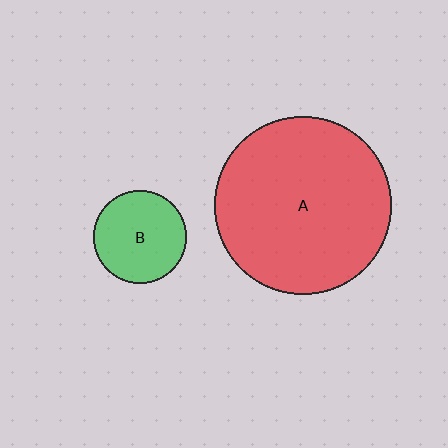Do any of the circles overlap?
No, none of the circles overlap.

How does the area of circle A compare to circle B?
Approximately 3.6 times.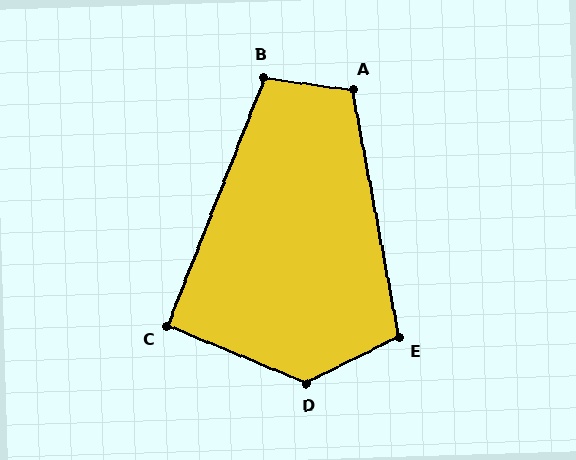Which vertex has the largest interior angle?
D, at approximately 131 degrees.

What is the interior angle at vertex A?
Approximately 109 degrees (obtuse).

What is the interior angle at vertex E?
Approximately 106 degrees (obtuse).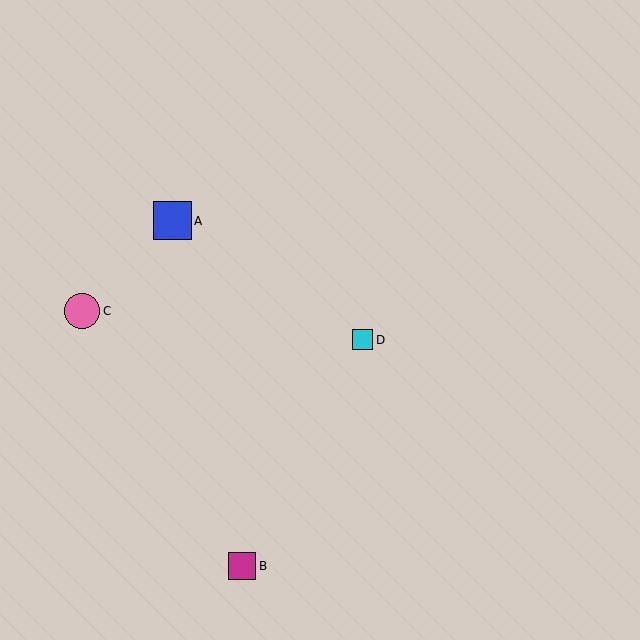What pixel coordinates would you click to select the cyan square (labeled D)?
Click at (363, 340) to select the cyan square D.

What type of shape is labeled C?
Shape C is a pink circle.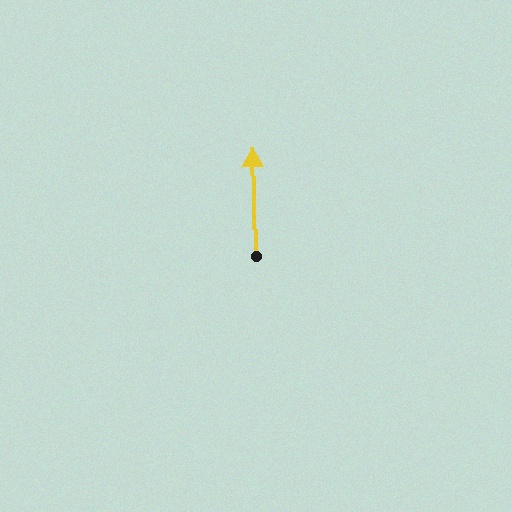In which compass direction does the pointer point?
North.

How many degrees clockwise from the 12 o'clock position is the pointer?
Approximately 359 degrees.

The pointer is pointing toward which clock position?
Roughly 12 o'clock.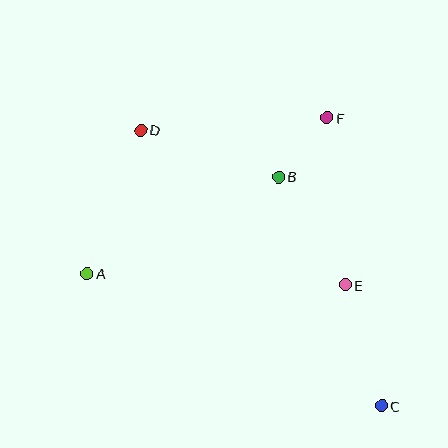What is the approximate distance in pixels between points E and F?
The distance between E and F is approximately 168 pixels.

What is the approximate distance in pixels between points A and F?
The distance between A and F is approximately 286 pixels.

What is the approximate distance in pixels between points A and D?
The distance between A and D is approximately 153 pixels.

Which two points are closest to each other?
Points B and F are closest to each other.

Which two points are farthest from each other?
Points C and D are farthest from each other.